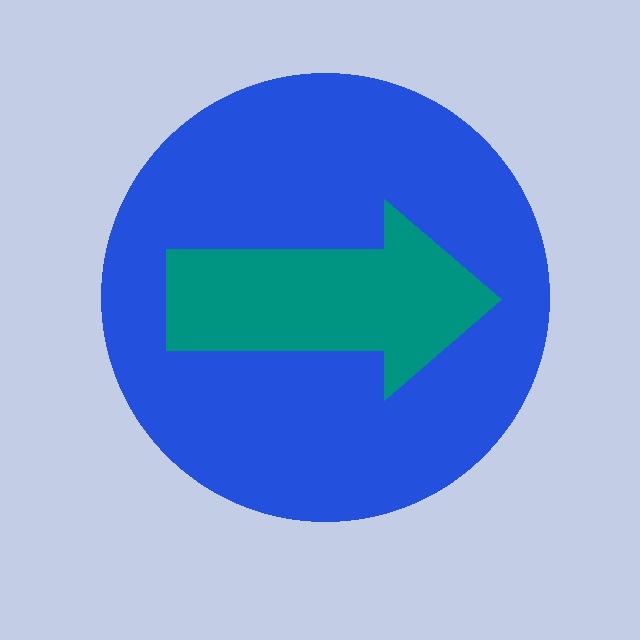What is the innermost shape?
The teal arrow.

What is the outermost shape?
The blue circle.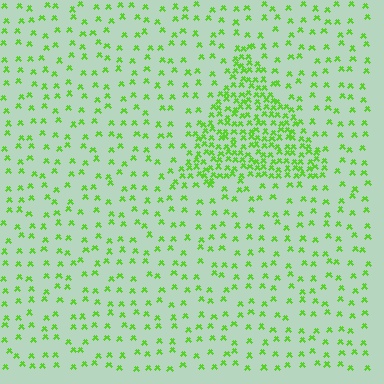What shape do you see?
I see a triangle.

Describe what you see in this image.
The image contains small lime elements arranged at two different densities. A triangle-shaped region is visible where the elements are more densely packed than the surrounding area.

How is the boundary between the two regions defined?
The boundary is defined by a change in element density (approximately 3.0x ratio). All elements are the same color, size, and shape.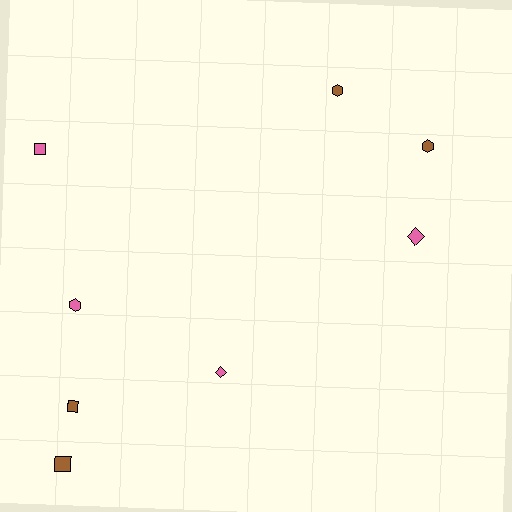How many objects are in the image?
There are 8 objects.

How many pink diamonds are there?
There are 2 pink diamonds.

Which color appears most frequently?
Pink, with 4 objects.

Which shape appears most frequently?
Hexagon, with 3 objects.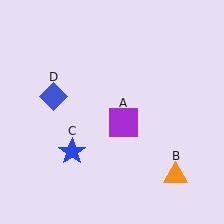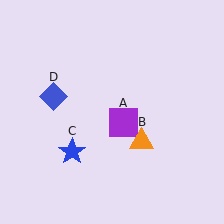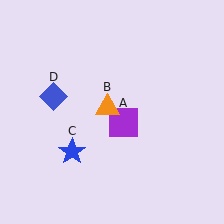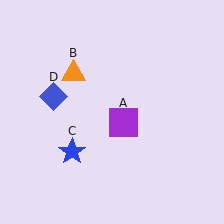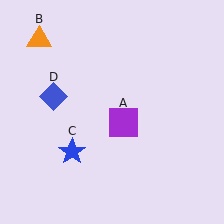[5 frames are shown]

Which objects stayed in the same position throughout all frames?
Purple square (object A) and blue star (object C) and blue diamond (object D) remained stationary.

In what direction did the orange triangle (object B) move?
The orange triangle (object B) moved up and to the left.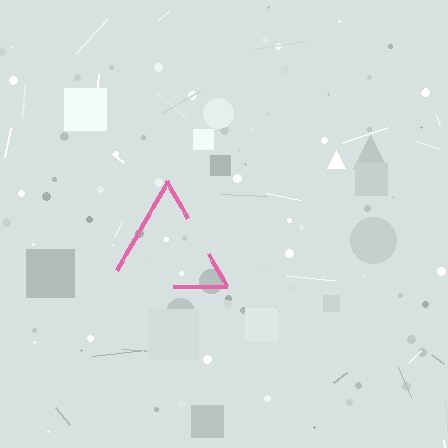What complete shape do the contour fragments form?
The contour fragments form a triangle.